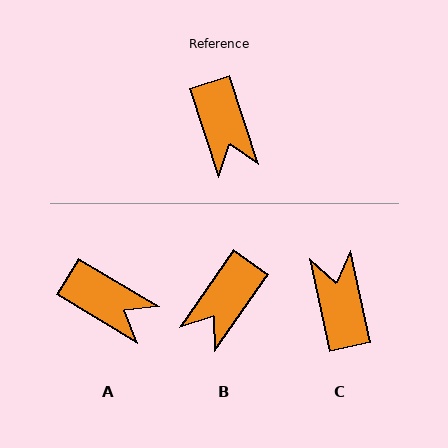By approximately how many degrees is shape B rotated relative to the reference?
Approximately 53 degrees clockwise.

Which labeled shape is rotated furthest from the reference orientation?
C, about 174 degrees away.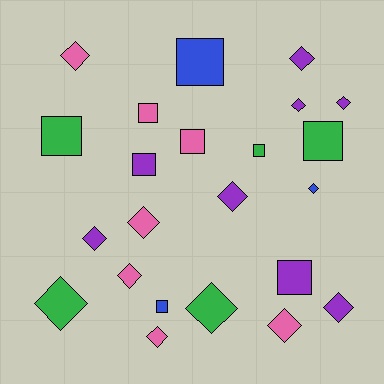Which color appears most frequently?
Purple, with 8 objects.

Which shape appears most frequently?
Diamond, with 14 objects.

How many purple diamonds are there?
There are 6 purple diamonds.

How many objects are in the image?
There are 23 objects.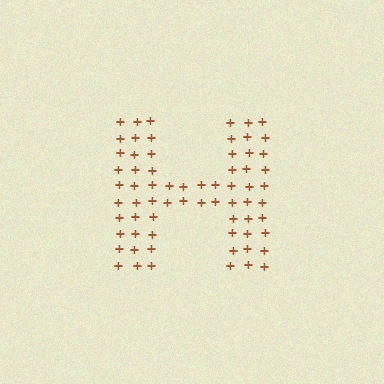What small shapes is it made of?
It is made of small plus signs.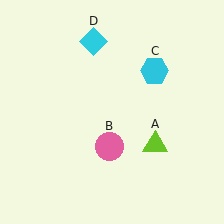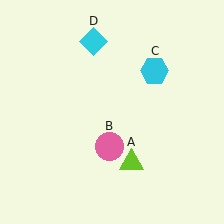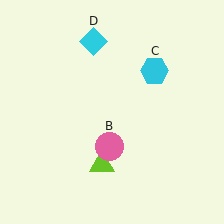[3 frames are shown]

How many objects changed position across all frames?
1 object changed position: lime triangle (object A).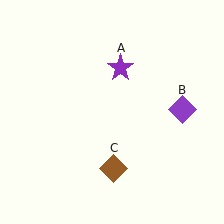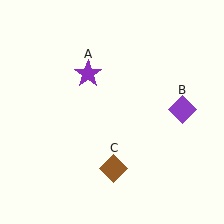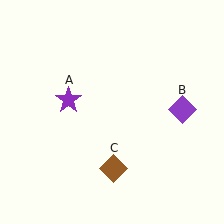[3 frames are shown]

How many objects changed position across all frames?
1 object changed position: purple star (object A).